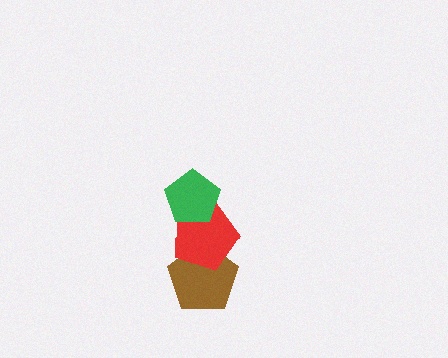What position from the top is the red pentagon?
The red pentagon is 2nd from the top.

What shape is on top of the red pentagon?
The green pentagon is on top of the red pentagon.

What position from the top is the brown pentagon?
The brown pentagon is 3rd from the top.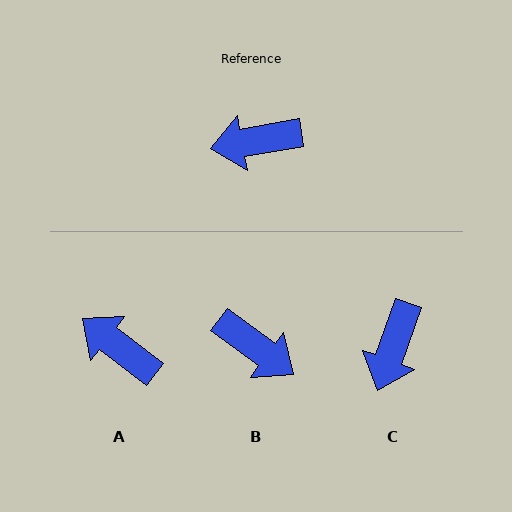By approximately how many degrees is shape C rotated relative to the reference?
Approximately 60 degrees counter-clockwise.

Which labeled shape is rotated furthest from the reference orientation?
B, about 133 degrees away.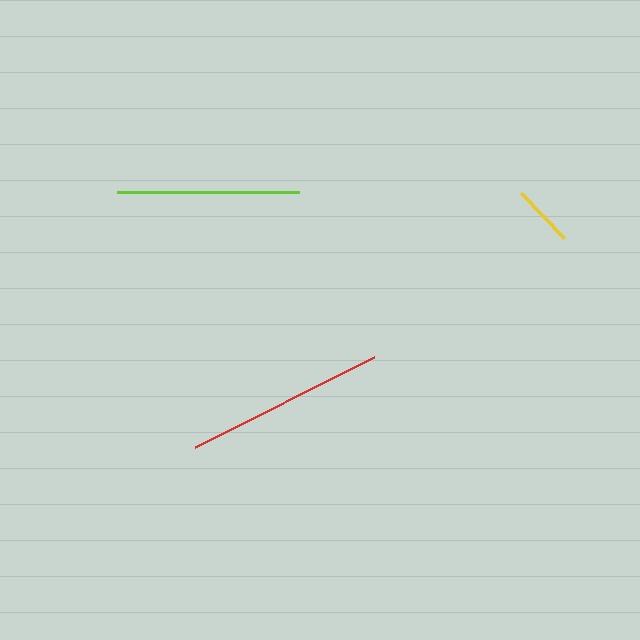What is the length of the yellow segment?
The yellow segment is approximately 62 pixels long.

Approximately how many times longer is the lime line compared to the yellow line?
The lime line is approximately 2.9 times the length of the yellow line.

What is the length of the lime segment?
The lime segment is approximately 182 pixels long.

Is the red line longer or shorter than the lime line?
The red line is longer than the lime line.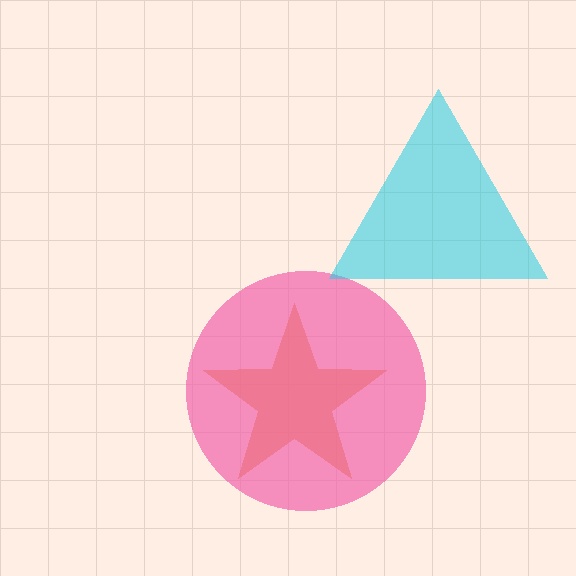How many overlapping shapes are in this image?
There are 3 overlapping shapes in the image.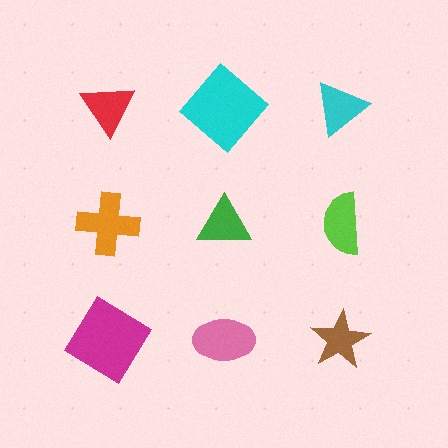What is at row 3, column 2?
A pink ellipse.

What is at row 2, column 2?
A green triangle.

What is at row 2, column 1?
An orange cross.